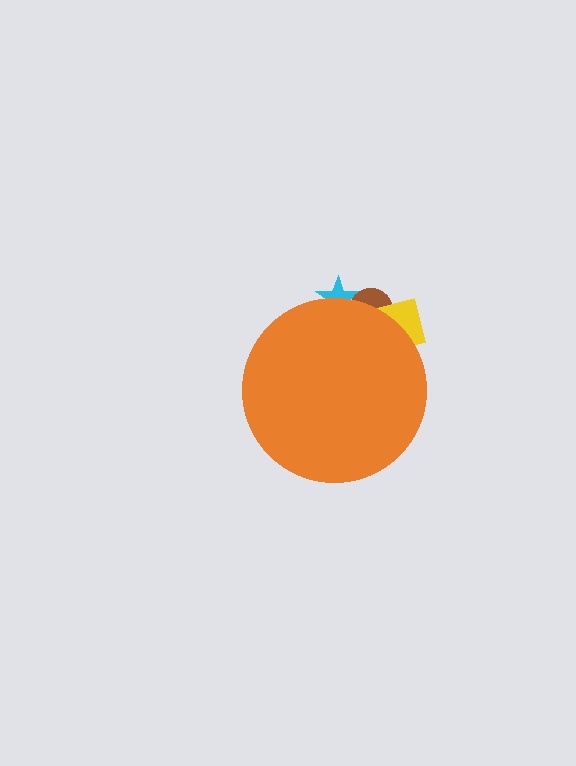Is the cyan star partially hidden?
Yes, the cyan star is partially hidden behind the orange circle.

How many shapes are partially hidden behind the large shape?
3 shapes are partially hidden.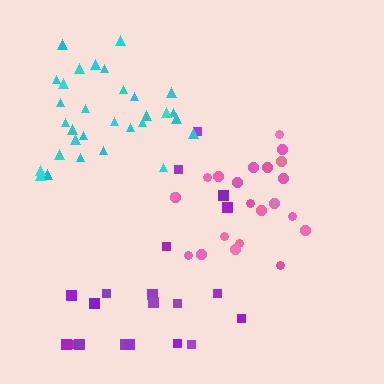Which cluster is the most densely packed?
Pink.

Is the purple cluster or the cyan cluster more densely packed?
Cyan.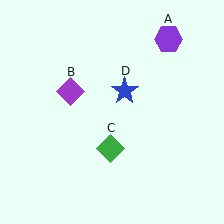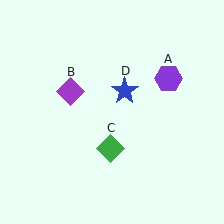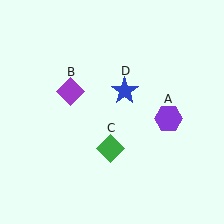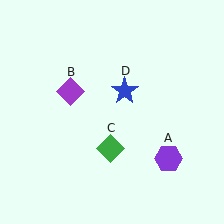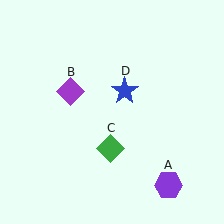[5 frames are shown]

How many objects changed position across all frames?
1 object changed position: purple hexagon (object A).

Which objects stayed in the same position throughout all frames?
Purple diamond (object B) and green diamond (object C) and blue star (object D) remained stationary.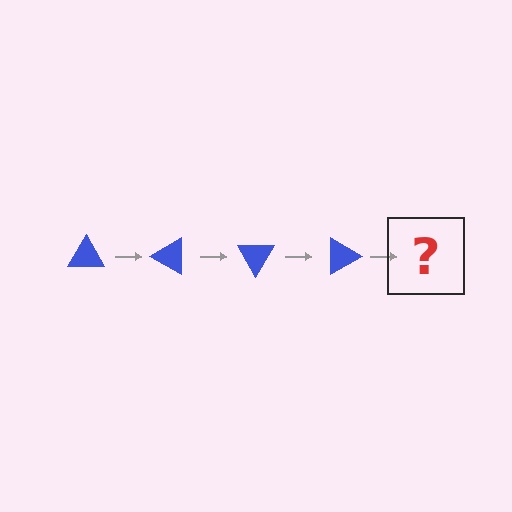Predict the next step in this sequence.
The next step is a blue triangle rotated 120 degrees.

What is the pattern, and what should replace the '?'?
The pattern is that the triangle rotates 30 degrees each step. The '?' should be a blue triangle rotated 120 degrees.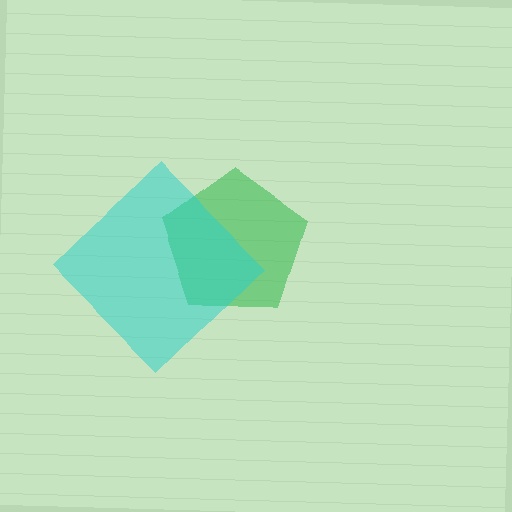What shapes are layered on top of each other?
The layered shapes are: a green pentagon, a cyan diamond.